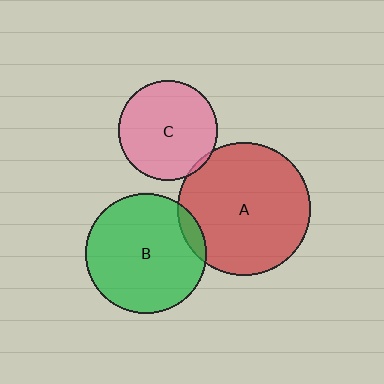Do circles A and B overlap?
Yes.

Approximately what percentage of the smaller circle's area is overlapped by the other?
Approximately 10%.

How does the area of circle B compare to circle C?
Approximately 1.5 times.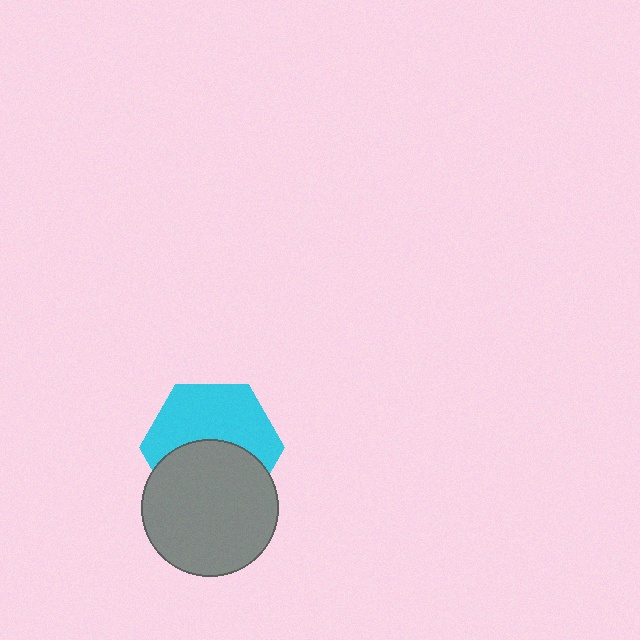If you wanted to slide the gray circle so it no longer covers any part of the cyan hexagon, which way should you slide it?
Slide it down — that is the most direct way to separate the two shapes.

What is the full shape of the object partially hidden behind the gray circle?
The partially hidden object is a cyan hexagon.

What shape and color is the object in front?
The object in front is a gray circle.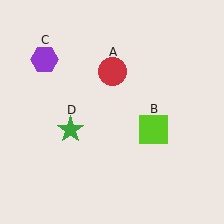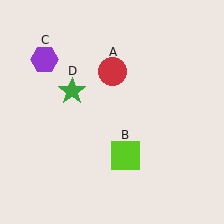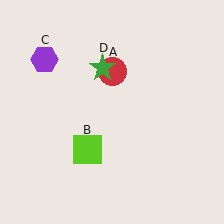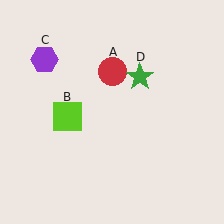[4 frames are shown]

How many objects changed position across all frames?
2 objects changed position: lime square (object B), green star (object D).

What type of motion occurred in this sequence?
The lime square (object B), green star (object D) rotated clockwise around the center of the scene.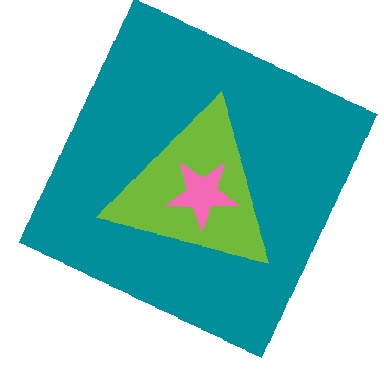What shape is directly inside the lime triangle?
The pink star.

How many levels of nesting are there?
3.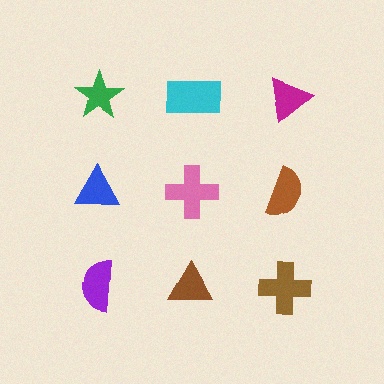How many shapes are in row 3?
3 shapes.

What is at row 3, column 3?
A brown cross.